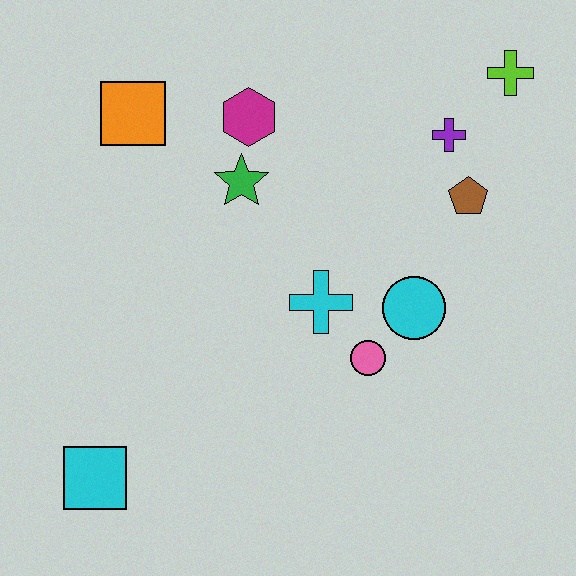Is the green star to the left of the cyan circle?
Yes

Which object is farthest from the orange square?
The lime cross is farthest from the orange square.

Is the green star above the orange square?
No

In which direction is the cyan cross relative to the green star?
The cyan cross is below the green star.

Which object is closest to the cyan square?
The cyan cross is closest to the cyan square.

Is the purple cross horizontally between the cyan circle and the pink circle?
No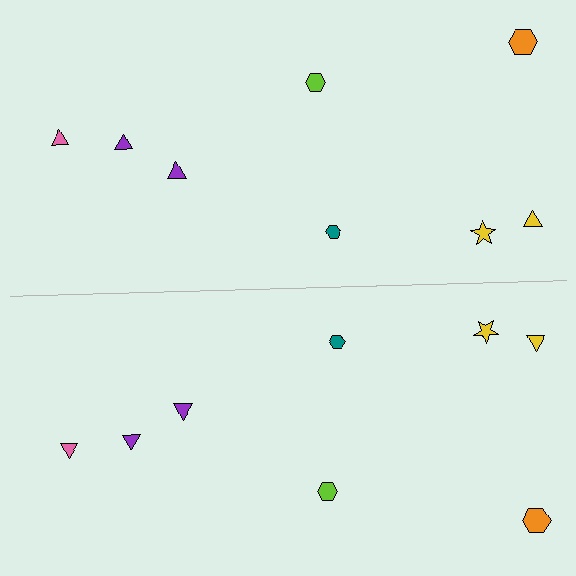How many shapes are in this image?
There are 16 shapes in this image.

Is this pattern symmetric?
Yes, this pattern has bilateral (reflection) symmetry.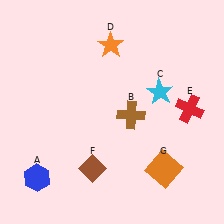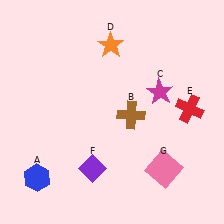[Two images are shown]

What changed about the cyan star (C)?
In Image 1, C is cyan. In Image 2, it changed to magenta.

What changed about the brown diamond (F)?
In Image 1, F is brown. In Image 2, it changed to purple.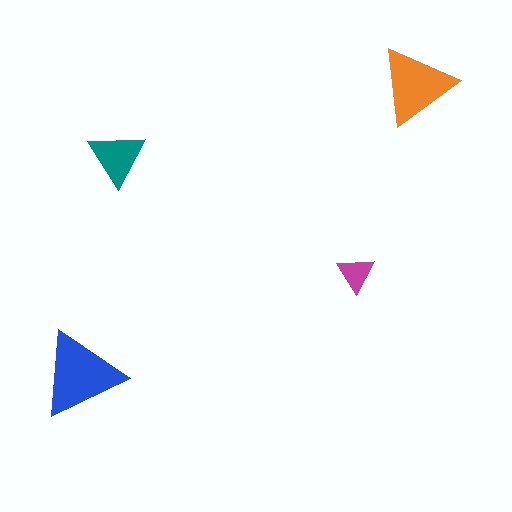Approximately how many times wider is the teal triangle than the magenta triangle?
About 1.5 times wider.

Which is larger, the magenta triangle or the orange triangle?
The orange one.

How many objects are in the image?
There are 4 objects in the image.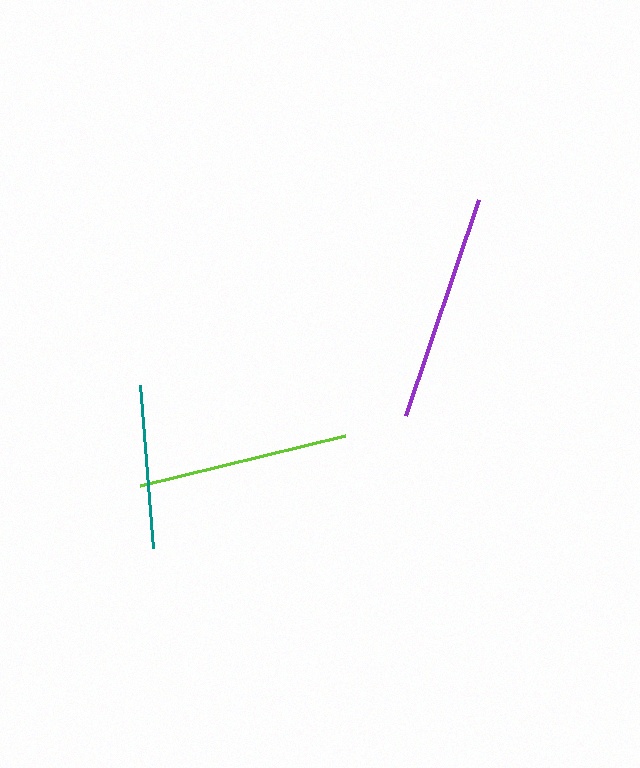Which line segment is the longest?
The purple line is the longest at approximately 228 pixels.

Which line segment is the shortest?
The teal line is the shortest at approximately 163 pixels.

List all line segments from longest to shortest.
From longest to shortest: purple, lime, teal.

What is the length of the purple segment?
The purple segment is approximately 228 pixels long.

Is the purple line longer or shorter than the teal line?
The purple line is longer than the teal line.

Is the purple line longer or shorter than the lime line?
The purple line is longer than the lime line.